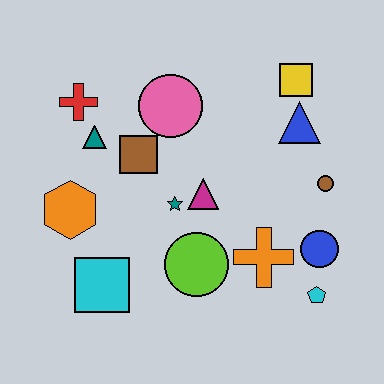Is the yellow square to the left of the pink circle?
No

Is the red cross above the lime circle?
Yes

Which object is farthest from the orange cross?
The red cross is farthest from the orange cross.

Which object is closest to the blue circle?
The cyan pentagon is closest to the blue circle.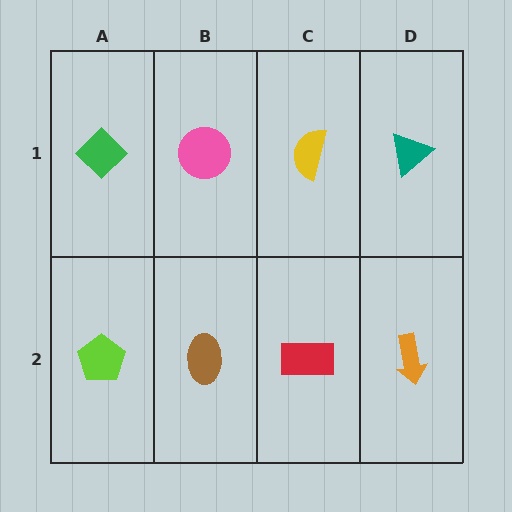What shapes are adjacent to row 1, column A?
A lime pentagon (row 2, column A), a pink circle (row 1, column B).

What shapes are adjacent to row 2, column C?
A yellow semicircle (row 1, column C), a brown ellipse (row 2, column B), an orange arrow (row 2, column D).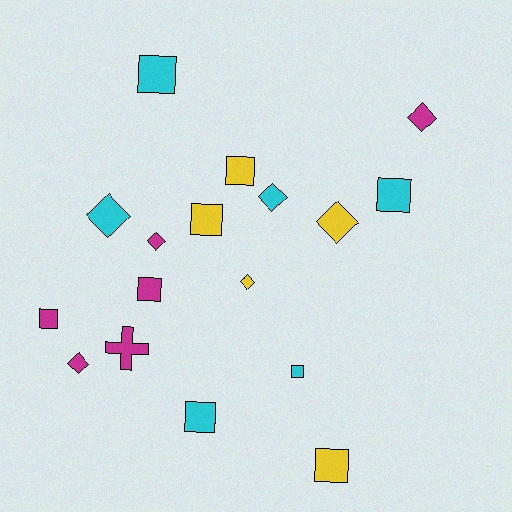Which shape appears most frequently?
Square, with 9 objects.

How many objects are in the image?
There are 17 objects.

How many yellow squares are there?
There are 3 yellow squares.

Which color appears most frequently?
Cyan, with 6 objects.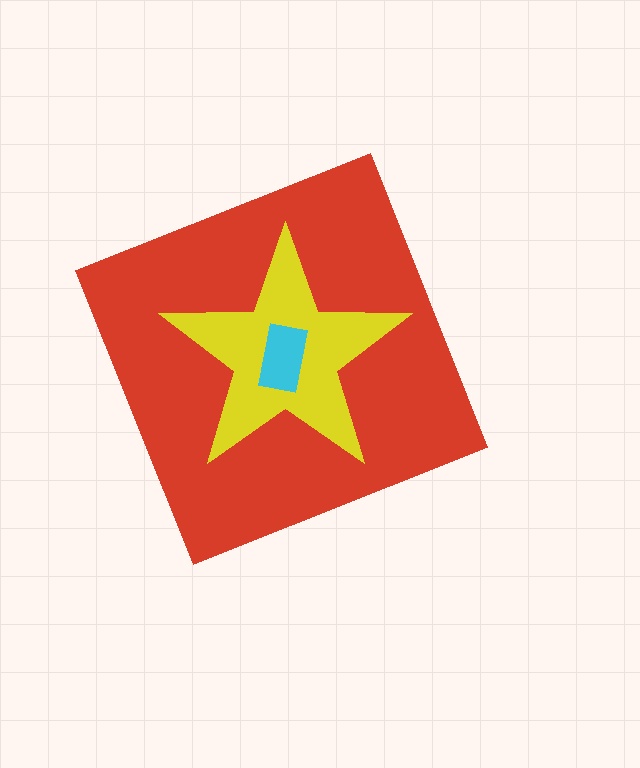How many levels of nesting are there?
3.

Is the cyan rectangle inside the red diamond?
Yes.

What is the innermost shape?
The cyan rectangle.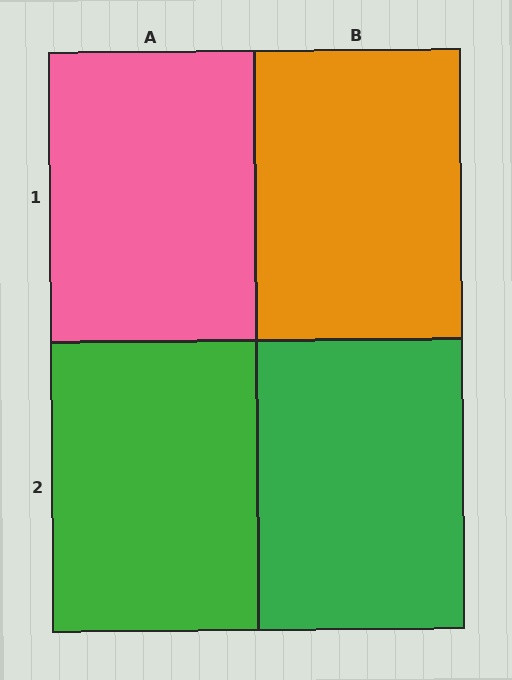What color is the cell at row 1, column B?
Orange.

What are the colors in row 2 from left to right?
Green, green.